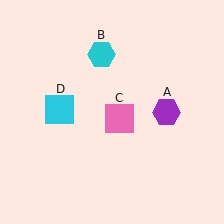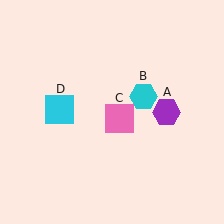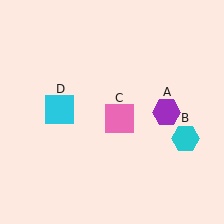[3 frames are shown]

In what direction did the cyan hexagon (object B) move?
The cyan hexagon (object B) moved down and to the right.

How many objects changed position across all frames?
1 object changed position: cyan hexagon (object B).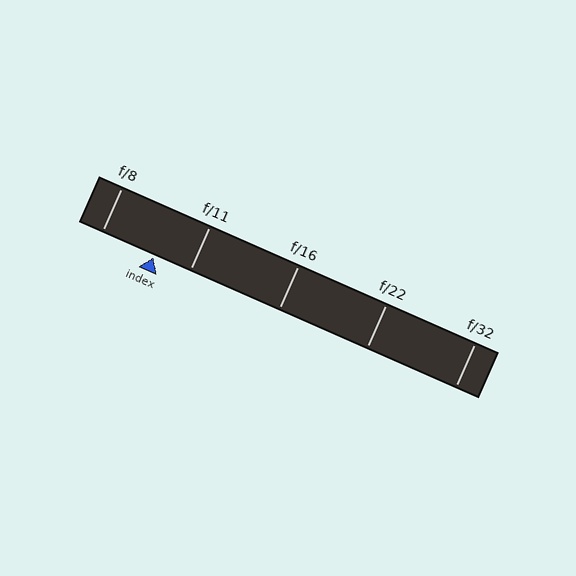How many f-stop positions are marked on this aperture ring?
There are 5 f-stop positions marked.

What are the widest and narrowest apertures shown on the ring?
The widest aperture shown is f/8 and the narrowest is f/32.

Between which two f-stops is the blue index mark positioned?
The index mark is between f/8 and f/11.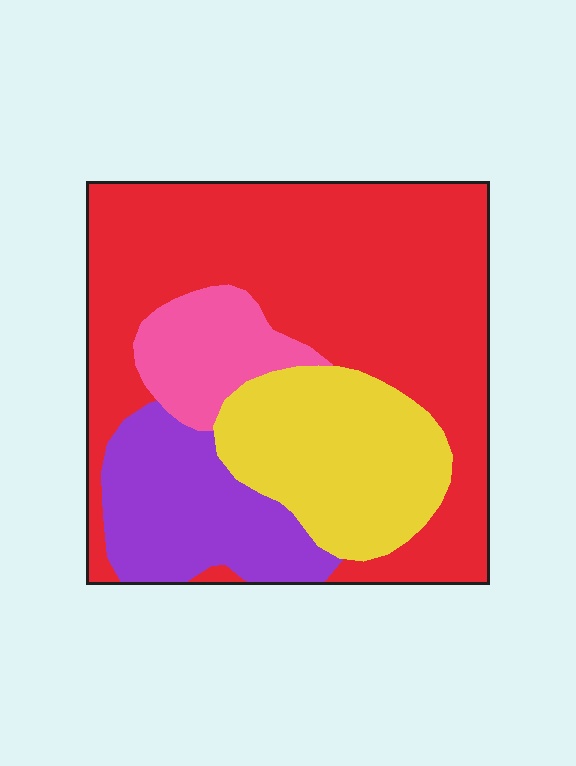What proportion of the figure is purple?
Purple takes up less than a sixth of the figure.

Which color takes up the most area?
Red, at roughly 55%.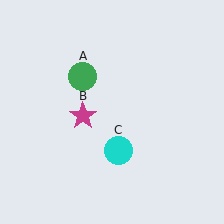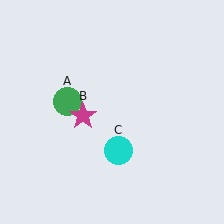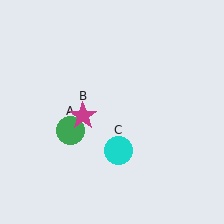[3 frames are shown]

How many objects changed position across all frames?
1 object changed position: green circle (object A).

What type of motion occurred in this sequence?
The green circle (object A) rotated counterclockwise around the center of the scene.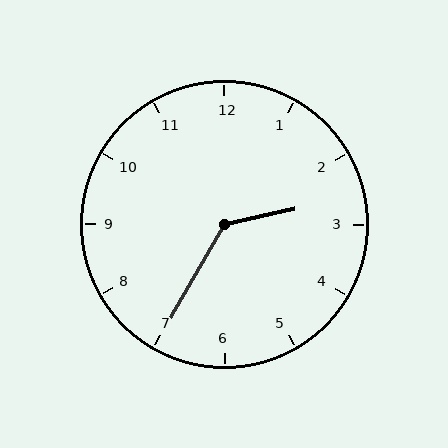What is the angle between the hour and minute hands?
Approximately 132 degrees.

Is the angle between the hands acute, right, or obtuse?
It is obtuse.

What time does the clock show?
2:35.